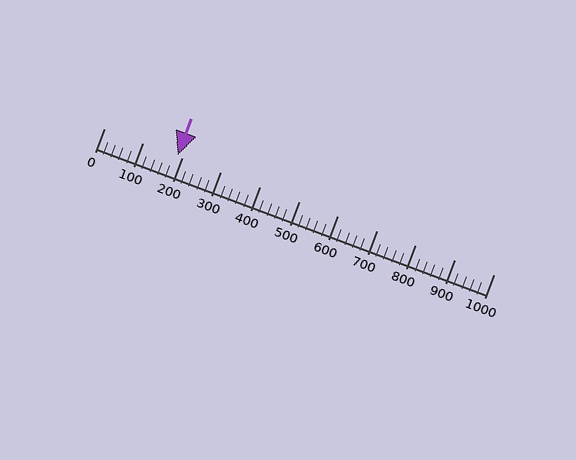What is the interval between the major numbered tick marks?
The major tick marks are spaced 100 units apart.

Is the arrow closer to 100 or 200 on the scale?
The arrow is closer to 200.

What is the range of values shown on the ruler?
The ruler shows values from 0 to 1000.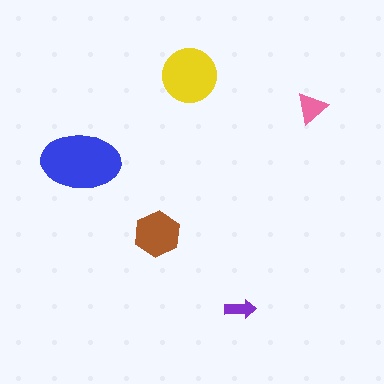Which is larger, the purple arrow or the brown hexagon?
The brown hexagon.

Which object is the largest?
The blue ellipse.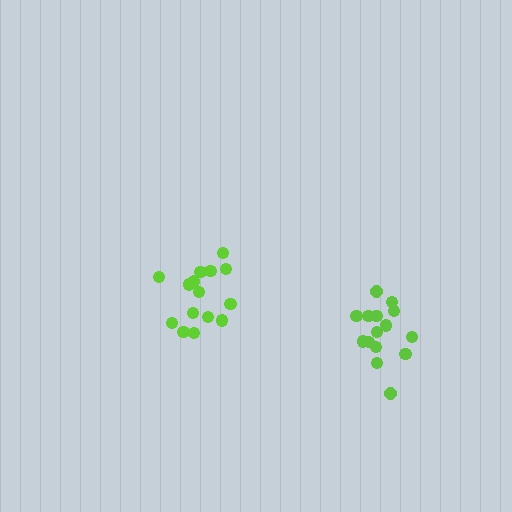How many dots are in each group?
Group 1: 15 dots, Group 2: 15 dots (30 total).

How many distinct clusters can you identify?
There are 2 distinct clusters.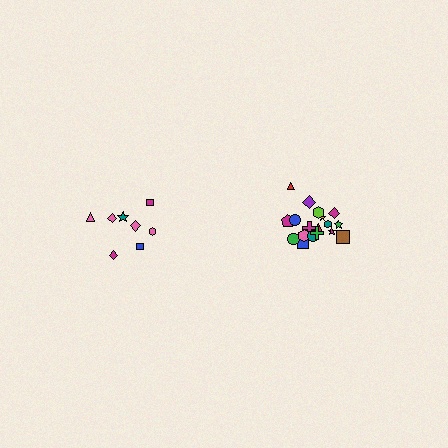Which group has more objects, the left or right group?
The right group.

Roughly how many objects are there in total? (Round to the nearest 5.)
Roughly 25 objects in total.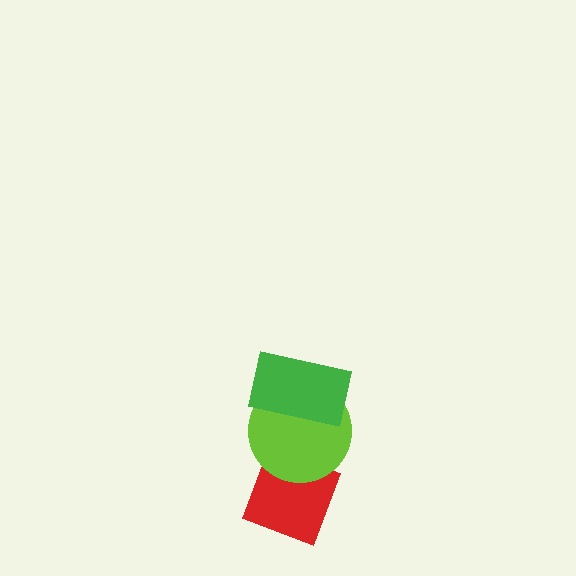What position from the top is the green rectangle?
The green rectangle is 1st from the top.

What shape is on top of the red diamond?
The lime circle is on top of the red diamond.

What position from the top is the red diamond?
The red diamond is 3rd from the top.